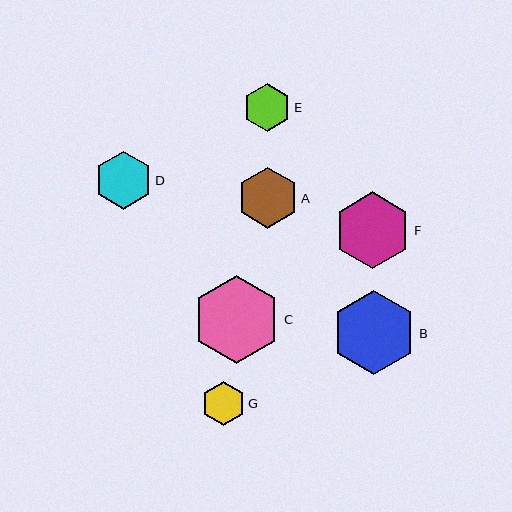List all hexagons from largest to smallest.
From largest to smallest: C, B, F, A, D, E, G.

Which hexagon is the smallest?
Hexagon G is the smallest with a size of approximately 44 pixels.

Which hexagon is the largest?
Hexagon C is the largest with a size of approximately 88 pixels.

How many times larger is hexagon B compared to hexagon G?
Hexagon B is approximately 1.9 times the size of hexagon G.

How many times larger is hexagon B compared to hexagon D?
Hexagon B is approximately 1.4 times the size of hexagon D.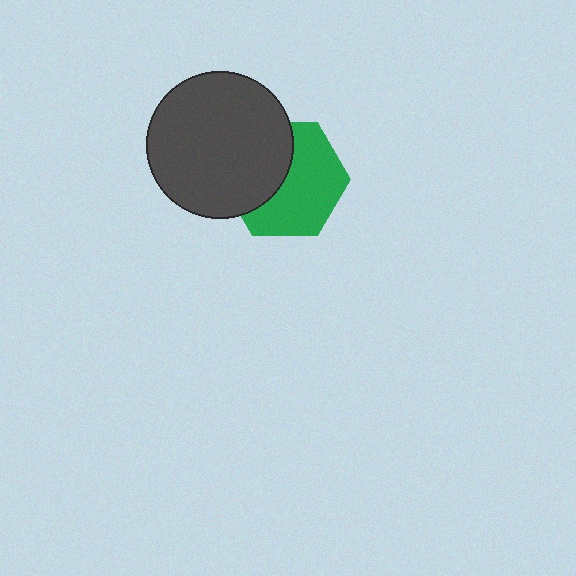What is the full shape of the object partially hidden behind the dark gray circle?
The partially hidden object is a green hexagon.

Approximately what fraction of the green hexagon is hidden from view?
Roughly 42% of the green hexagon is hidden behind the dark gray circle.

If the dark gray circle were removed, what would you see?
You would see the complete green hexagon.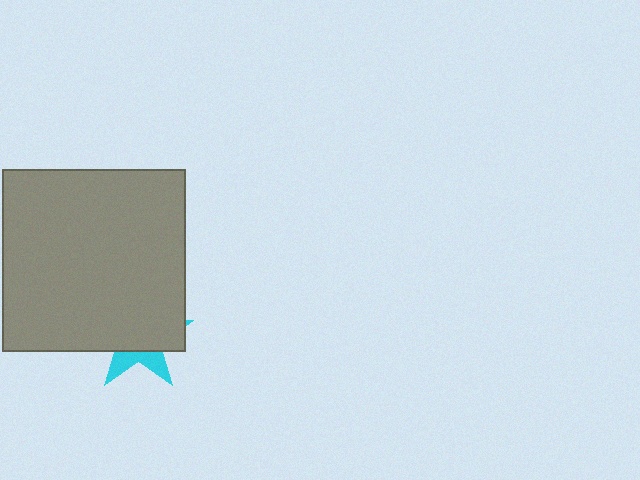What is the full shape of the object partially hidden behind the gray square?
The partially hidden object is a cyan star.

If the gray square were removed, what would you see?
You would see the complete cyan star.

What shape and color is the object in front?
The object in front is a gray square.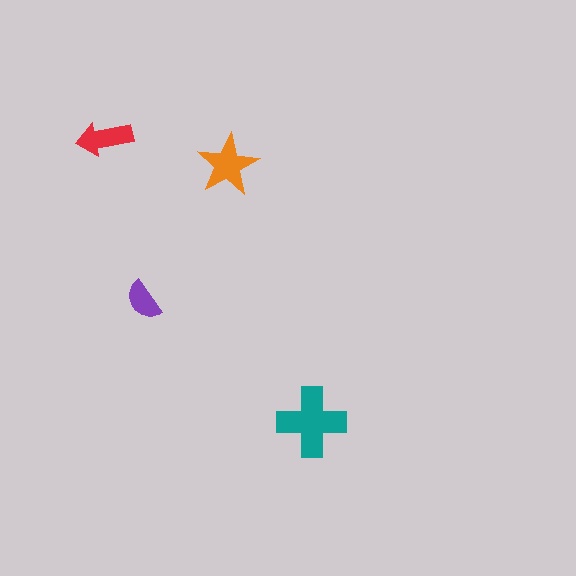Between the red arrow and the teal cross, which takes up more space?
The teal cross.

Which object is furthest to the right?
The teal cross is rightmost.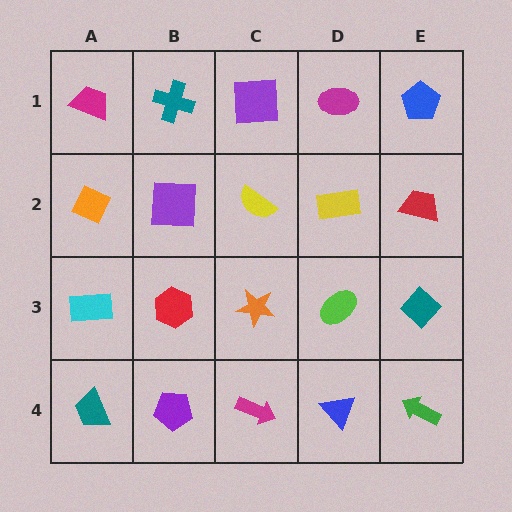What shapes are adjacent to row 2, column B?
A teal cross (row 1, column B), a red hexagon (row 3, column B), an orange diamond (row 2, column A), a yellow semicircle (row 2, column C).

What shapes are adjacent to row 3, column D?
A yellow rectangle (row 2, column D), a blue triangle (row 4, column D), an orange star (row 3, column C), a teal diamond (row 3, column E).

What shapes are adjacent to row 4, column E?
A teal diamond (row 3, column E), a blue triangle (row 4, column D).